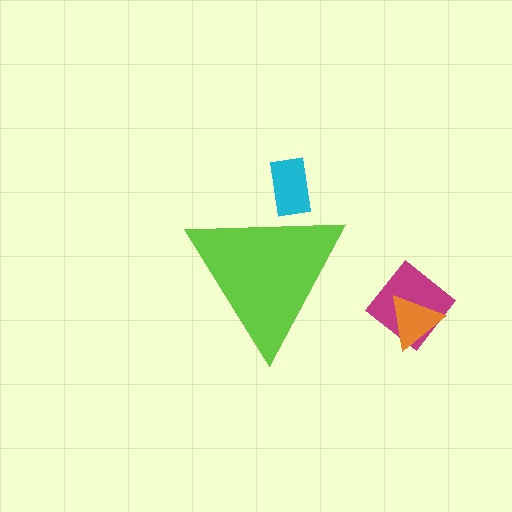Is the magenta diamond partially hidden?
No, the magenta diamond is fully visible.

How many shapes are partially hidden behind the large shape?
1 shape is partially hidden.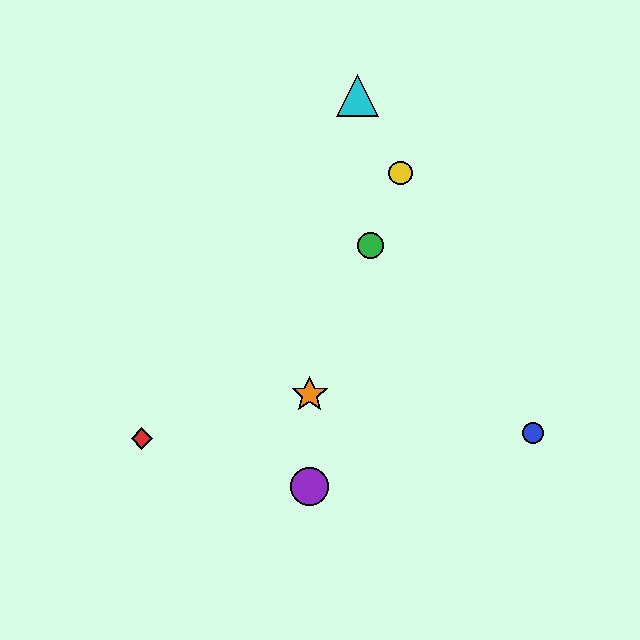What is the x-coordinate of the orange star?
The orange star is at x≈310.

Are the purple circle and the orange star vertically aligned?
Yes, both are at x≈310.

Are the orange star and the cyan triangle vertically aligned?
No, the orange star is at x≈310 and the cyan triangle is at x≈357.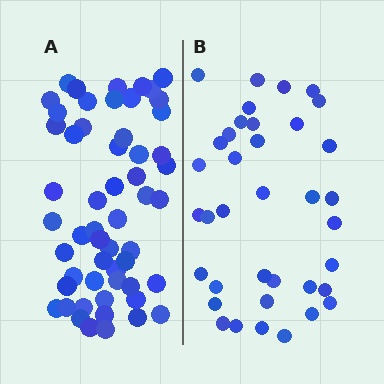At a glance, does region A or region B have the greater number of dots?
Region A (the left region) has more dots.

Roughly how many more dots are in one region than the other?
Region A has approximately 20 more dots than region B.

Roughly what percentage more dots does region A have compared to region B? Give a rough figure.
About 50% more.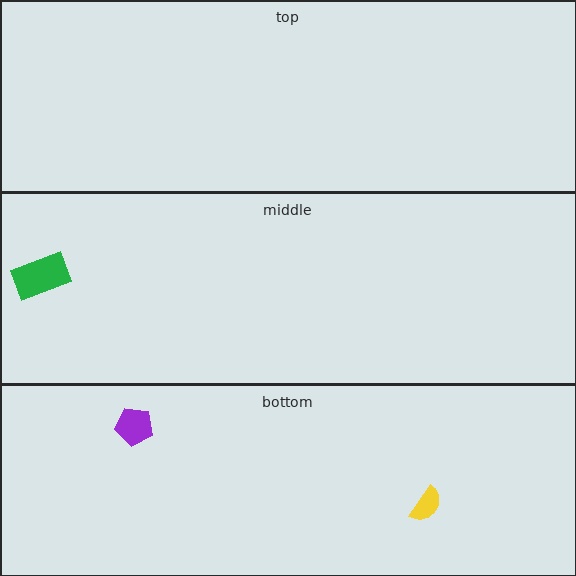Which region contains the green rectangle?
The middle region.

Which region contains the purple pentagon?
The bottom region.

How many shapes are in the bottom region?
2.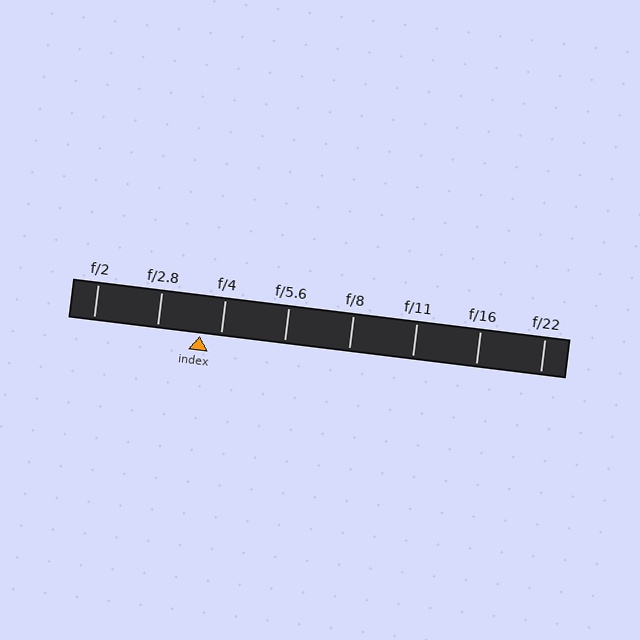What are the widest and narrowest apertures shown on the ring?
The widest aperture shown is f/2 and the narrowest is f/22.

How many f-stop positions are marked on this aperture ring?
There are 8 f-stop positions marked.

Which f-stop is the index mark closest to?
The index mark is closest to f/4.